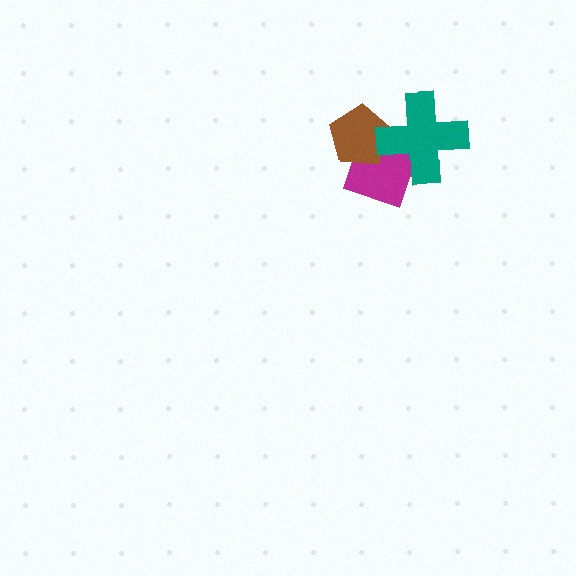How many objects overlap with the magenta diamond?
2 objects overlap with the magenta diamond.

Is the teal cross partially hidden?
No, no other shape covers it.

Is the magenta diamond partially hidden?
Yes, it is partially covered by another shape.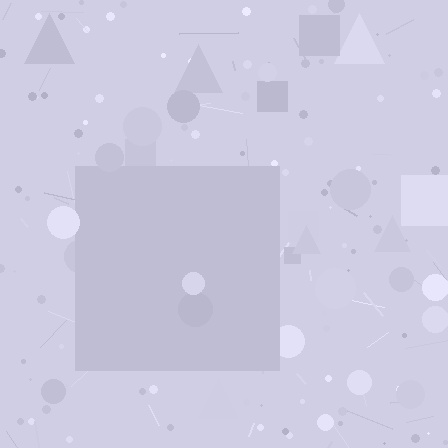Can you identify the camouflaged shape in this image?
The camouflaged shape is a square.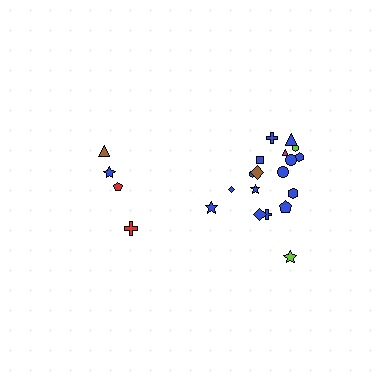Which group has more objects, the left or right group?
The right group.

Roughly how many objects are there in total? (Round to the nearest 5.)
Roughly 20 objects in total.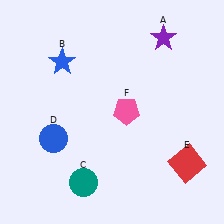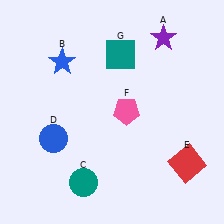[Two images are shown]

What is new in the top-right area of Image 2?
A teal square (G) was added in the top-right area of Image 2.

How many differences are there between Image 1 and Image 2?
There is 1 difference between the two images.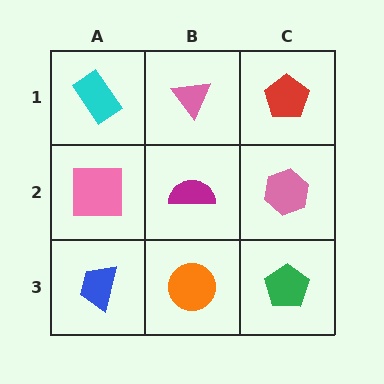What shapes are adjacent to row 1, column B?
A magenta semicircle (row 2, column B), a cyan rectangle (row 1, column A), a red pentagon (row 1, column C).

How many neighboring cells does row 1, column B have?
3.